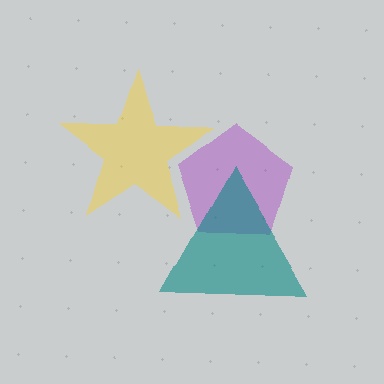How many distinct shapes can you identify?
There are 3 distinct shapes: a purple pentagon, a teal triangle, a yellow star.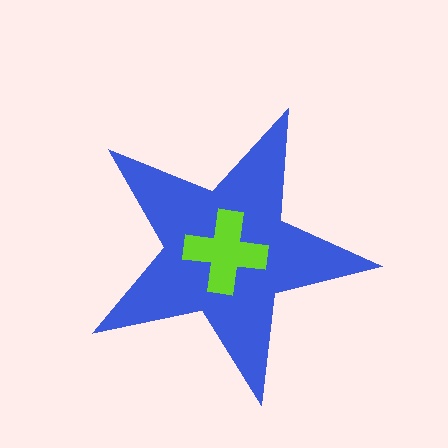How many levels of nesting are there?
2.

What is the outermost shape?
The blue star.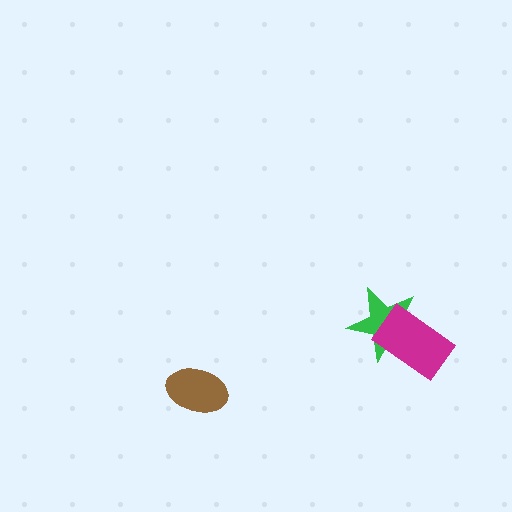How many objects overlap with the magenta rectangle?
1 object overlaps with the magenta rectangle.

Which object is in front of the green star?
The magenta rectangle is in front of the green star.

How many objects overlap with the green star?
1 object overlaps with the green star.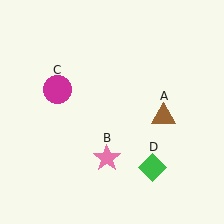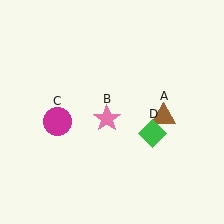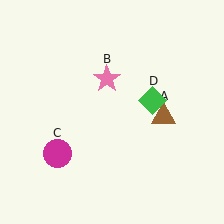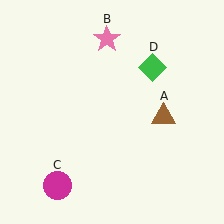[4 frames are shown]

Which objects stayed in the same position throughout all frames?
Brown triangle (object A) remained stationary.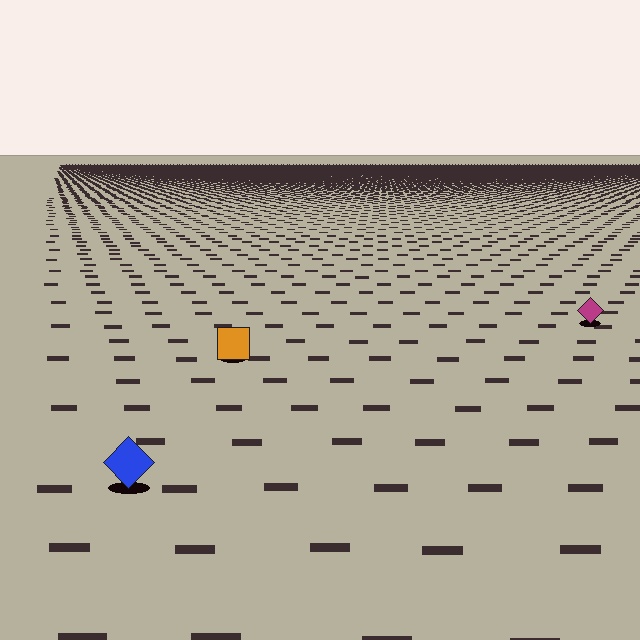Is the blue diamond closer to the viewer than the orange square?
Yes. The blue diamond is closer — you can tell from the texture gradient: the ground texture is coarser near it.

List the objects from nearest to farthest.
From nearest to farthest: the blue diamond, the orange square, the magenta diamond.